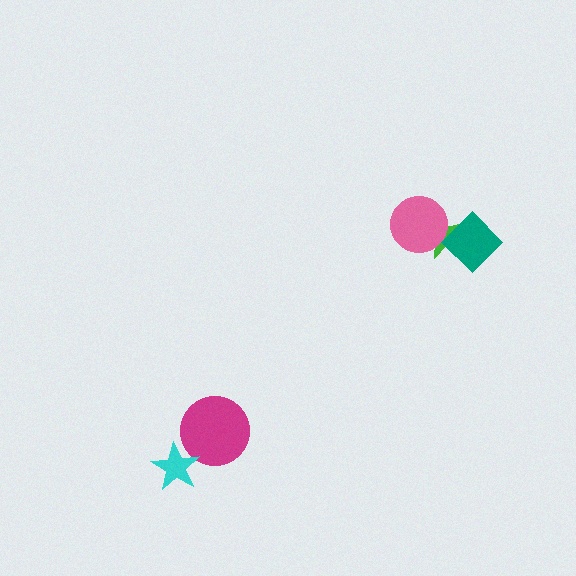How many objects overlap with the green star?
2 objects overlap with the green star.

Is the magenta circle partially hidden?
Yes, it is partially covered by another shape.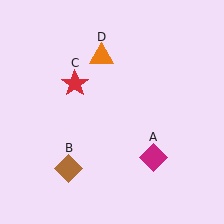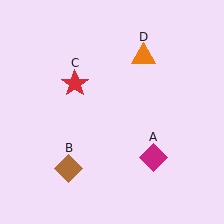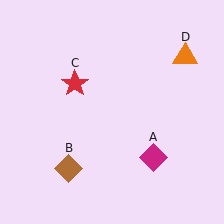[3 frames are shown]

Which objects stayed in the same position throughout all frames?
Magenta diamond (object A) and brown diamond (object B) and red star (object C) remained stationary.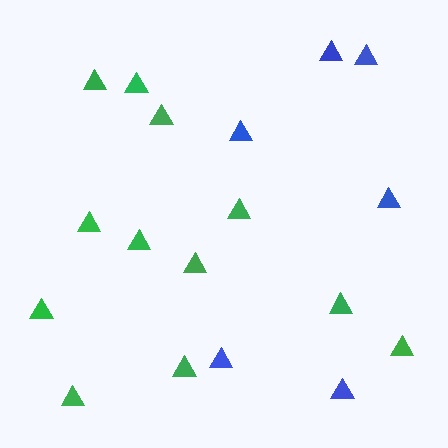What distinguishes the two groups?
There are 2 groups: one group of blue triangles (6) and one group of green triangles (12).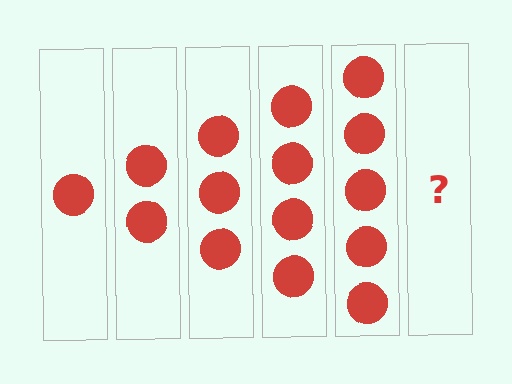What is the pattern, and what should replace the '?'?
The pattern is that each step adds one more circle. The '?' should be 6 circles.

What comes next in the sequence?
The next element should be 6 circles.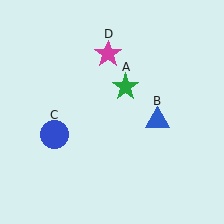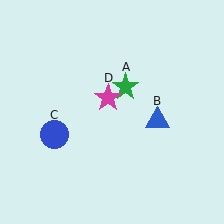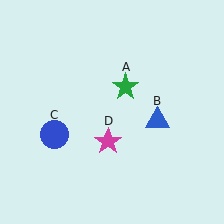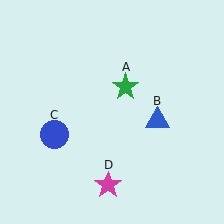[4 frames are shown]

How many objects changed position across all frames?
1 object changed position: magenta star (object D).